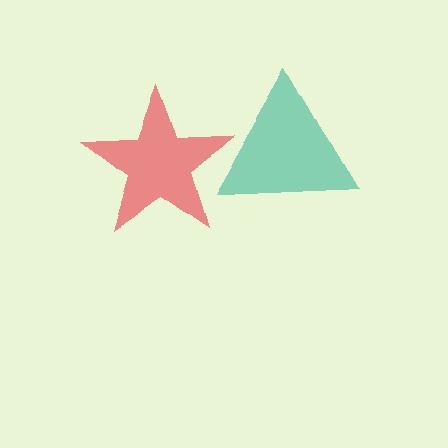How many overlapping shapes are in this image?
There are 2 overlapping shapes in the image.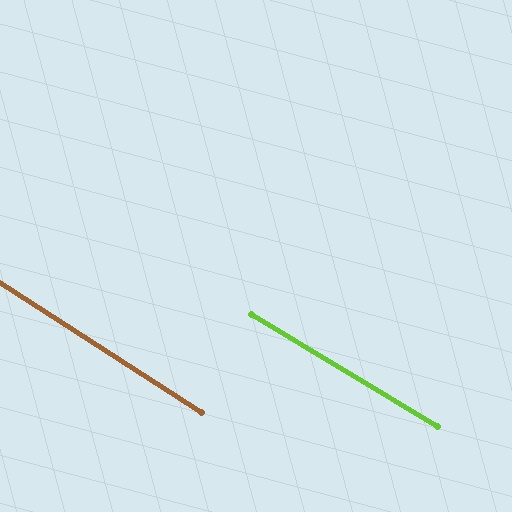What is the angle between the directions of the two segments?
Approximately 2 degrees.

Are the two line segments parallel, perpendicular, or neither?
Parallel — their directions differ by only 1.8°.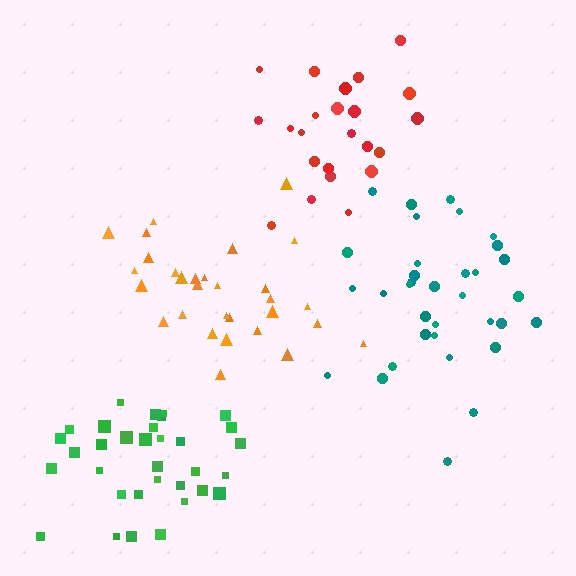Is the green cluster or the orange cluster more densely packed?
Green.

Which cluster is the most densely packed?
Green.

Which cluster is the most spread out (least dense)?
Red.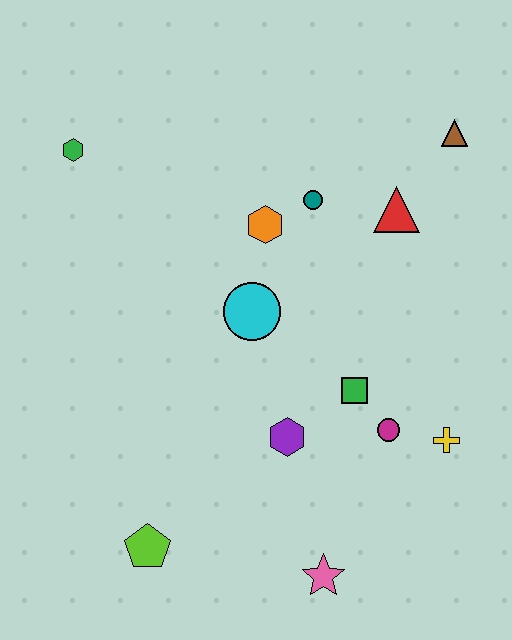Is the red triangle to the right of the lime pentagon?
Yes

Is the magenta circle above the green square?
No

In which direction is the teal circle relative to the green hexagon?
The teal circle is to the right of the green hexagon.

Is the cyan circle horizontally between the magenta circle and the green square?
No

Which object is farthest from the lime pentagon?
The brown triangle is farthest from the lime pentagon.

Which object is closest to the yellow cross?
The magenta circle is closest to the yellow cross.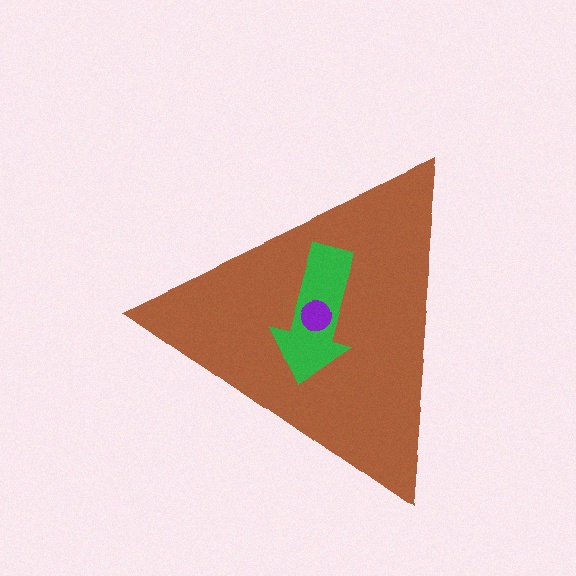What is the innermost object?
The purple circle.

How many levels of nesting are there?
3.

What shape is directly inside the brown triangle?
The green arrow.